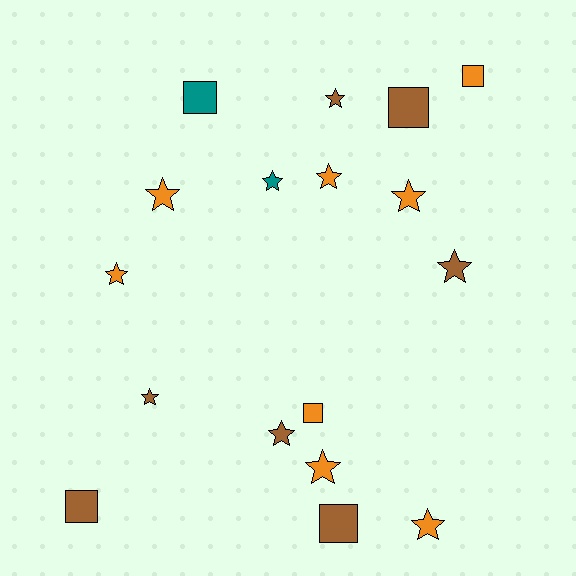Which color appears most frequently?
Orange, with 8 objects.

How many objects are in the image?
There are 17 objects.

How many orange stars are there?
There are 6 orange stars.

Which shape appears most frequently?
Star, with 11 objects.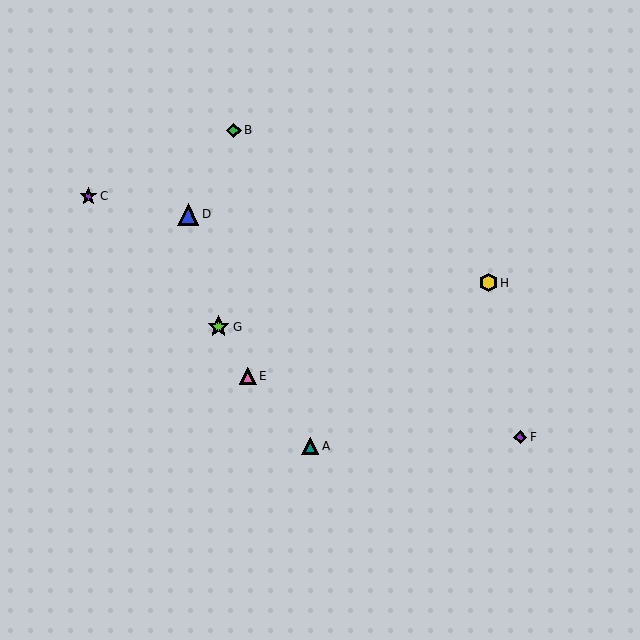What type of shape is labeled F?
Shape F is a purple diamond.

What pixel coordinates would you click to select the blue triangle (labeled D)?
Click at (188, 214) to select the blue triangle D.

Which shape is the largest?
The lime star (labeled G) is the largest.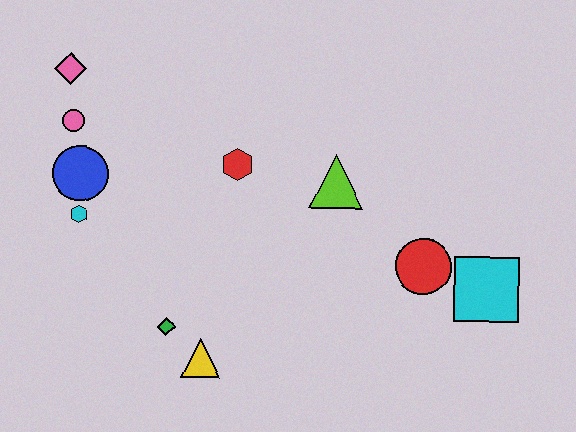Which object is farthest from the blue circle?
The cyan square is farthest from the blue circle.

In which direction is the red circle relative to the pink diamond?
The red circle is to the right of the pink diamond.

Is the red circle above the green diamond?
Yes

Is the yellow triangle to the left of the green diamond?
No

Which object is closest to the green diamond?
The yellow triangle is closest to the green diamond.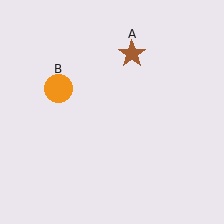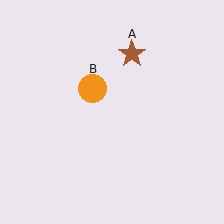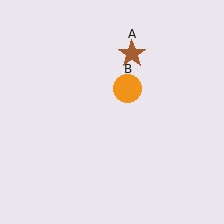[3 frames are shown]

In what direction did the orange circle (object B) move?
The orange circle (object B) moved right.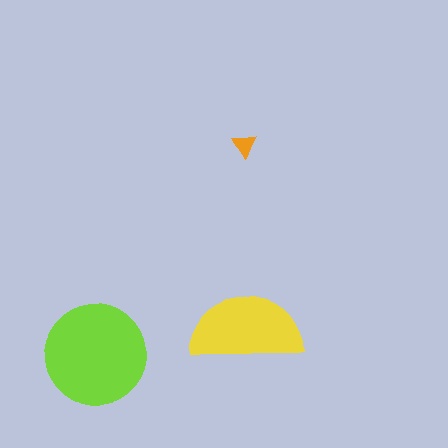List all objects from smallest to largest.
The orange triangle, the yellow semicircle, the lime circle.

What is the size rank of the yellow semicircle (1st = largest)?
2nd.